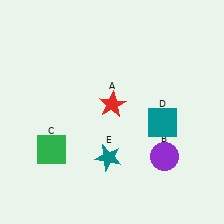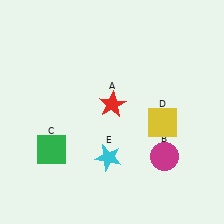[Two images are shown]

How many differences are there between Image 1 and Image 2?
There are 3 differences between the two images.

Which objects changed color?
B changed from purple to magenta. D changed from teal to yellow. E changed from teal to cyan.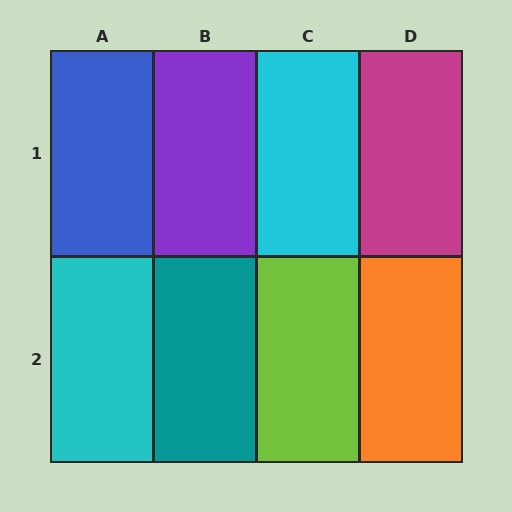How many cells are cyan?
2 cells are cyan.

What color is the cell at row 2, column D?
Orange.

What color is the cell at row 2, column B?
Teal.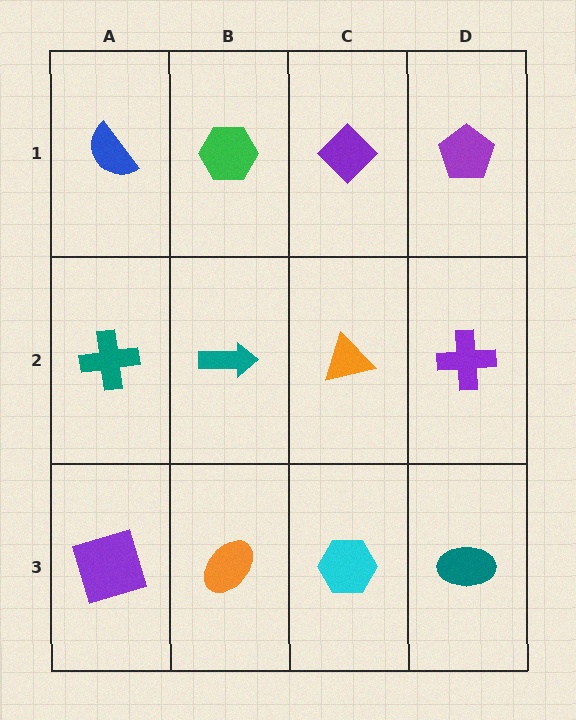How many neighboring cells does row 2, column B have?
4.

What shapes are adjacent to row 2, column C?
A purple diamond (row 1, column C), a cyan hexagon (row 3, column C), a teal arrow (row 2, column B), a purple cross (row 2, column D).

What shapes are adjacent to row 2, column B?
A green hexagon (row 1, column B), an orange ellipse (row 3, column B), a teal cross (row 2, column A), an orange triangle (row 2, column C).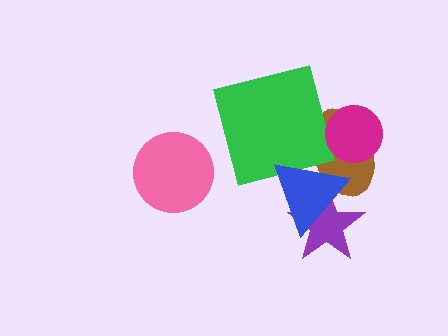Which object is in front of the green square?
The blue triangle is in front of the green square.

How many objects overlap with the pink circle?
0 objects overlap with the pink circle.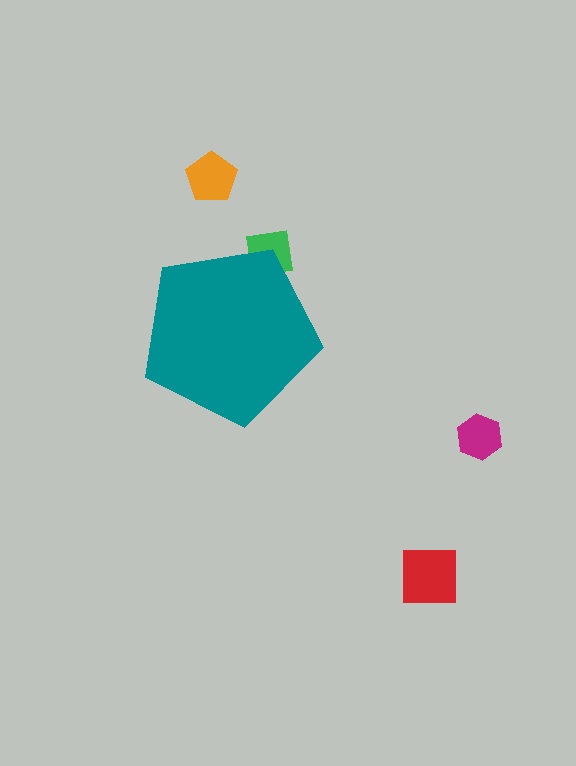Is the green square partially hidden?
Yes, the green square is partially hidden behind the teal pentagon.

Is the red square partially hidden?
No, the red square is fully visible.